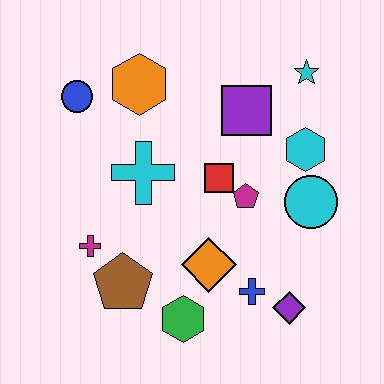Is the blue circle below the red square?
No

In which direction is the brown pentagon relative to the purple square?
The brown pentagon is below the purple square.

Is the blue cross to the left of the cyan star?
Yes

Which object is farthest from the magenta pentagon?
The blue circle is farthest from the magenta pentagon.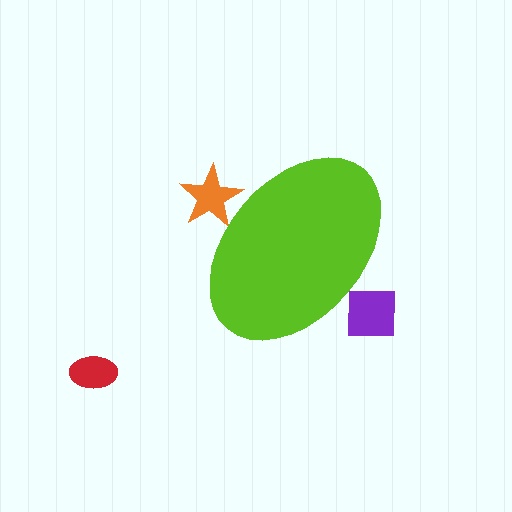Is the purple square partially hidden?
Yes, the purple square is partially hidden behind the lime ellipse.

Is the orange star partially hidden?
Yes, the orange star is partially hidden behind the lime ellipse.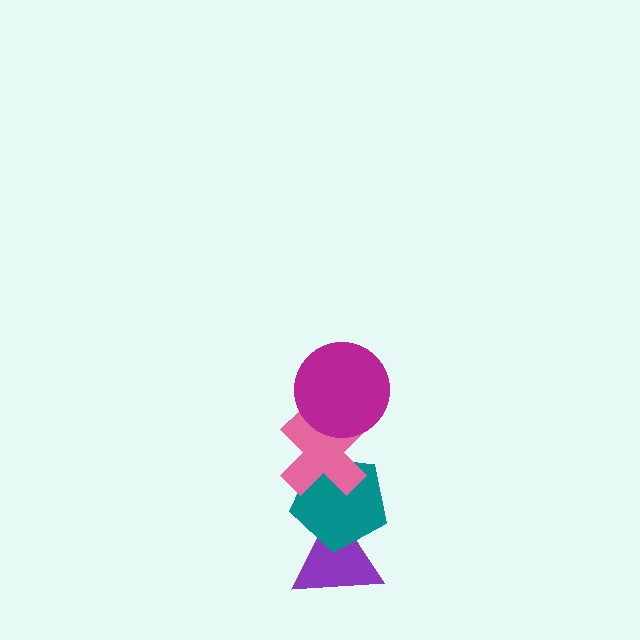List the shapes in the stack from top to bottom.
From top to bottom: the magenta circle, the pink cross, the teal pentagon, the purple triangle.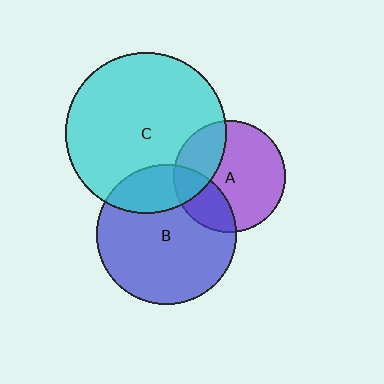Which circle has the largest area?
Circle C (cyan).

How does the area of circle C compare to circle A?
Approximately 2.1 times.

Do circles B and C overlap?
Yes.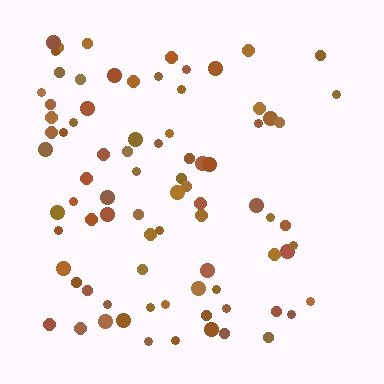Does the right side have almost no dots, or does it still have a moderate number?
Still a moderate number, just noticeably fewer than the left.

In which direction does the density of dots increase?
From right to left, with the left side densest.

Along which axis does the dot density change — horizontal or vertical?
Horizontal.